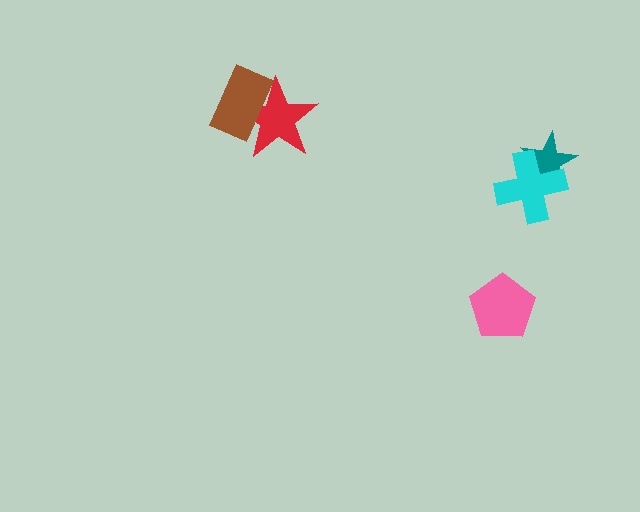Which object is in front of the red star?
The brown rectangle is in front of the red star.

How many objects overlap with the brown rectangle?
1 object overlaps with the brown rectangle.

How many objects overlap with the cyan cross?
1 object overlaps with the cyan cross.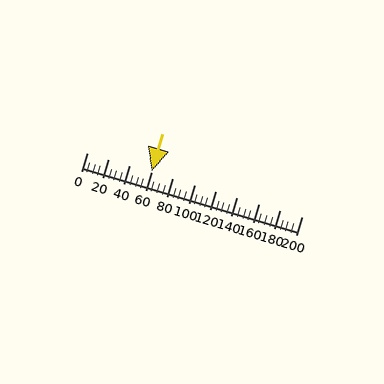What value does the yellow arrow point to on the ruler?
The yellow arrow points to approximately 60.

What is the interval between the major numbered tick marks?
The major tick marks are spaced 20 units apart.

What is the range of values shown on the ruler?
The ruler shows values from 0 to 200.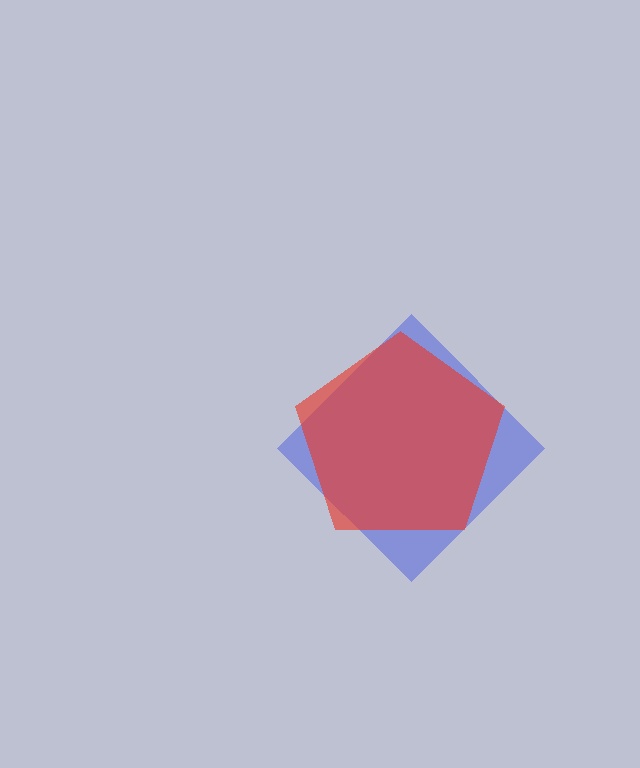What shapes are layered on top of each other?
The layered shapes are: a blue diamond, a red pentagon.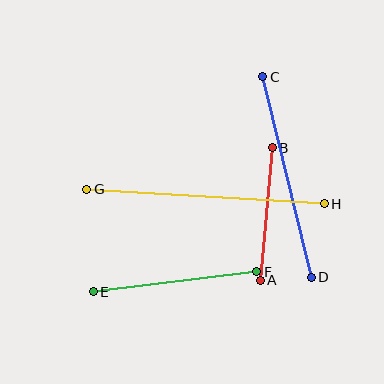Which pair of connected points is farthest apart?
Points G and H are farthest apart.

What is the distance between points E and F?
The distance is approximately 165 pixels.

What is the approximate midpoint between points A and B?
The midpoint is at approximately (266, 214) pixels.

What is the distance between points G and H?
The distance is approximately 238 pixels.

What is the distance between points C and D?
The distance is approximately 207 pixels.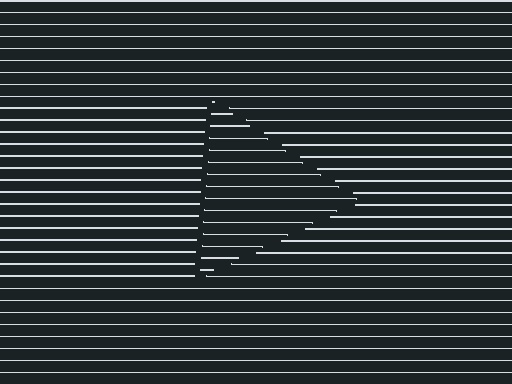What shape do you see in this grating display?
An illusory triangle. The interior of the shape contains the same grating, shifted by half a period — the contour is defined by the phase discontinuity where line-ends from the inner and outer gratings abut.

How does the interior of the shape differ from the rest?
The interior of the shape contains the same grating, shifted by half a period — the contour is defined by the phase discontinuity where line-ends from the inner and outer gratings abut.